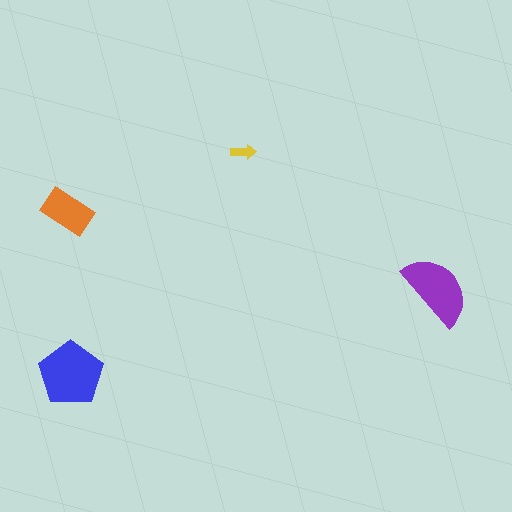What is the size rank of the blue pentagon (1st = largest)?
1st.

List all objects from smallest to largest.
The yellow arrow, the orange rectangle, the purple semicircle, the blue pentagon.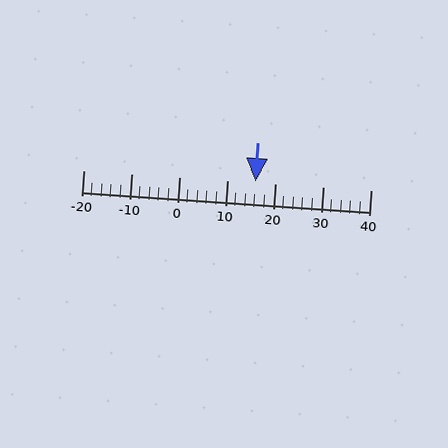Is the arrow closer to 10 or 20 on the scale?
The arrow is closer to 20.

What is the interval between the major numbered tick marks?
The major tick marks are spaced 10 units apart.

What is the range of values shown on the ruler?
The ruler shows values from -20 to 40.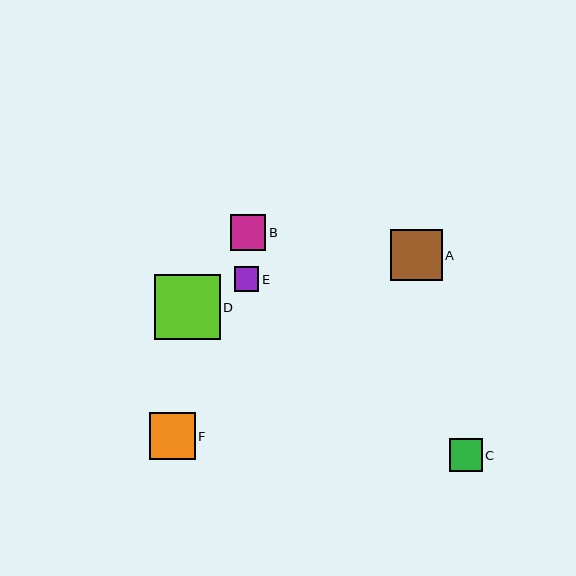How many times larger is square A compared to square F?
Square A is approximately 1.1 times the size of square F.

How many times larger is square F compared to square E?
Square F is approximately 1.9 times the size of square E.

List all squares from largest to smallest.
From largest to smallest: D, A, F, B, C, E.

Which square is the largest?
Square D is the largest with a size of approximately 66 pixels.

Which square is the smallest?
Square E is the smallest with a size of approximately 25 pixels.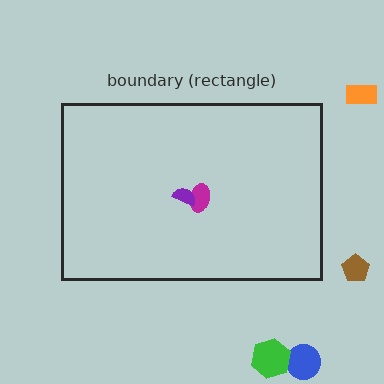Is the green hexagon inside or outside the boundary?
Outside.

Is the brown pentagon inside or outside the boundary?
Outside.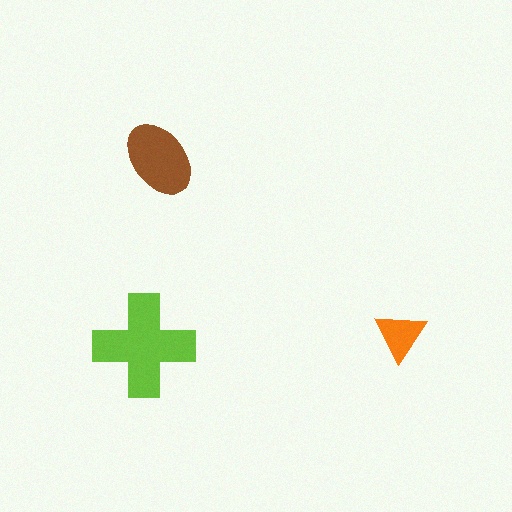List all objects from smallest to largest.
The orange triangle, the brown ellipse, the lime cross.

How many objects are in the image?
There are 3 objects in the image.